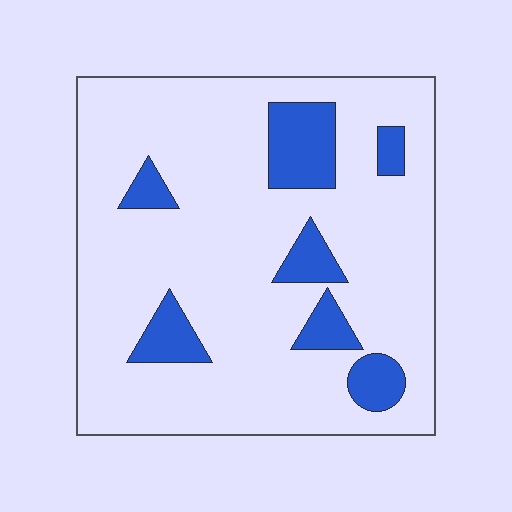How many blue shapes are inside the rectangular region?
7.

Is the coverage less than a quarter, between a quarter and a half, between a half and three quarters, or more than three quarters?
Less than a quarter.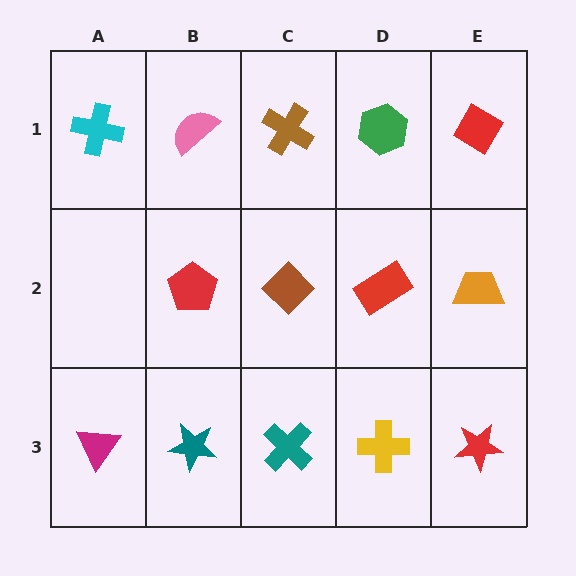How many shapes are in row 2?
4 shapes.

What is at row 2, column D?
A red rectangle.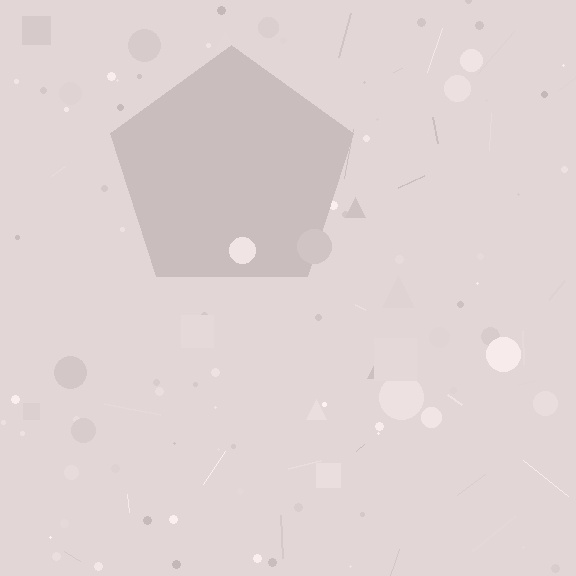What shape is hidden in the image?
A pentagon is hidden in the image.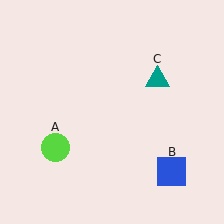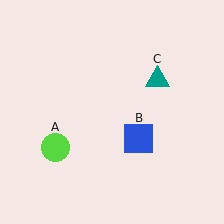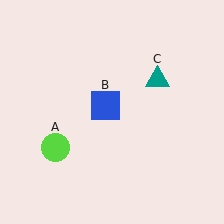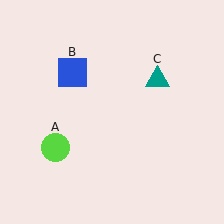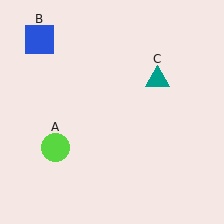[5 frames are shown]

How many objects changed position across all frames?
1 object changed position: blue square (object B).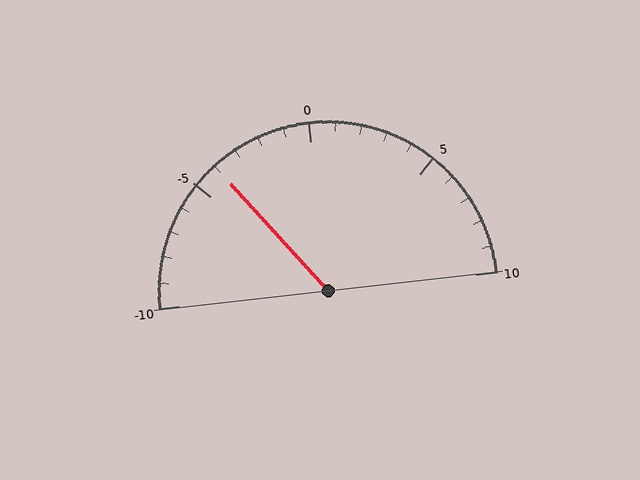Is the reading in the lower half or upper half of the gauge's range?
The reading is in the lower half of the range (-10 to 10).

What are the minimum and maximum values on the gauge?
The gauge ranges from -10 to 10.